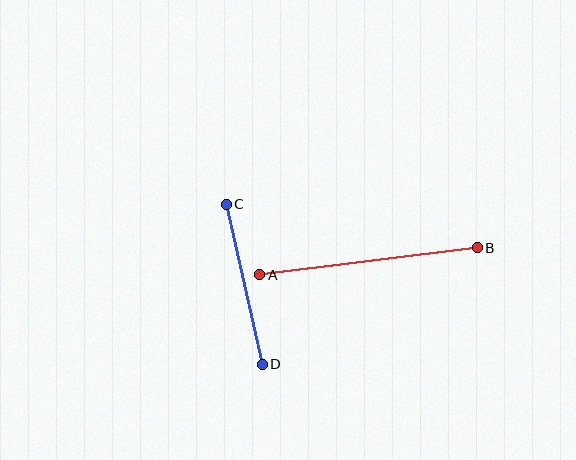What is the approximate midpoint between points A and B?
The midpoint is at approximately (369, 261) pixels.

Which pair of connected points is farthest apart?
Points A and B are farthest apart.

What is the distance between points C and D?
The distance is approximately 164 pixels.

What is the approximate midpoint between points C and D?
The midpoint is at approximately (244, 284) pixels.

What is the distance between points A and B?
The distance is approximately 219 pixels.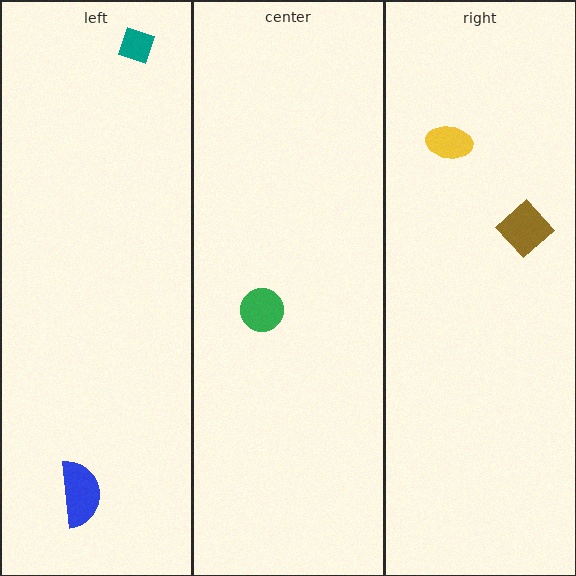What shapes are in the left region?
The blue semicircle, the teal diamond.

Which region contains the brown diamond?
The right region.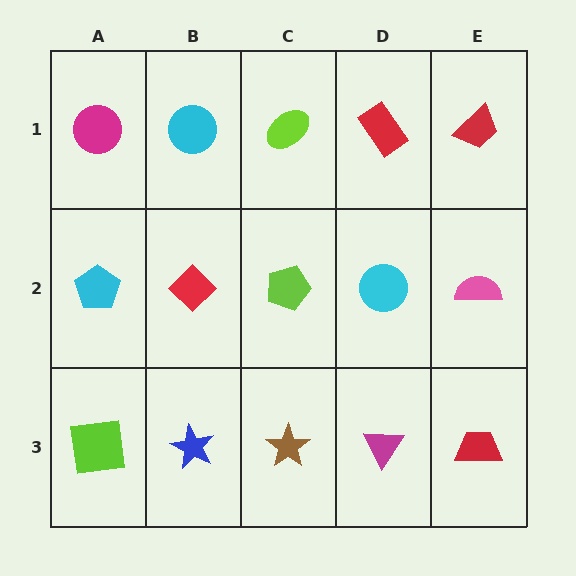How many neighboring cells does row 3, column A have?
2.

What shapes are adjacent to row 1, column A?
A cyan pentagon (row 2, column A), a cyan circle (row 1, column B).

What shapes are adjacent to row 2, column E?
A red trapezoid (row 1, column E), a red trapezoid (row 3, column E), a cyan circle (row 2, column D).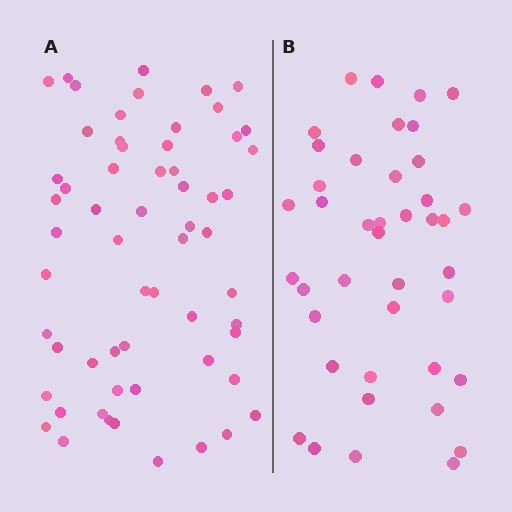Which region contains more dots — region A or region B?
Region A (the left region) has more dots.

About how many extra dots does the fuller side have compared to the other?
Region A has approximately 20 more dots than region B.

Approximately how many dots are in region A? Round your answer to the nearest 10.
About 60 dots.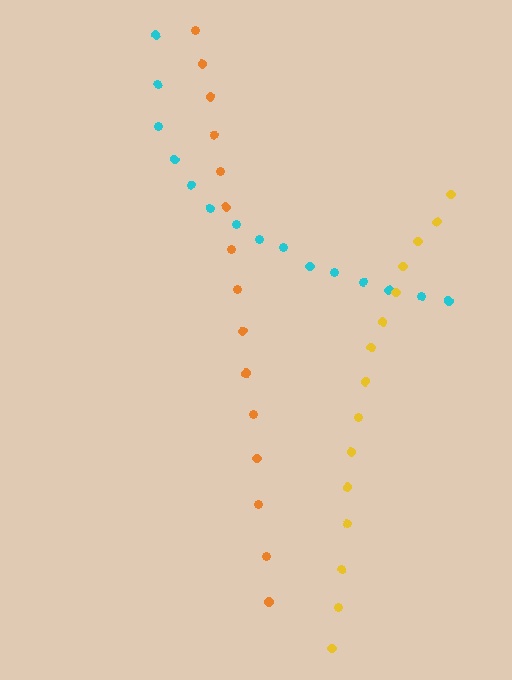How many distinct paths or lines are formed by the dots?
There are 3 distinct paths.